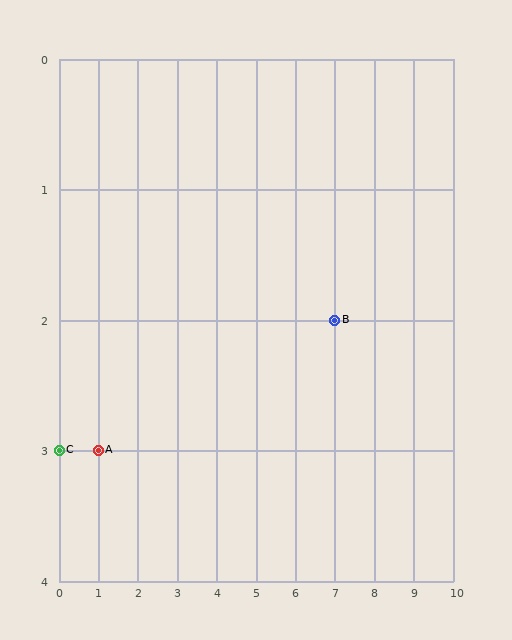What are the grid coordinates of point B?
Point B is at grid coordinates (7, 2).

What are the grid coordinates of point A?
Point A is at grid coordinates (1, 3).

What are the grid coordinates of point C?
Point C is at grid coordinates (0, 3).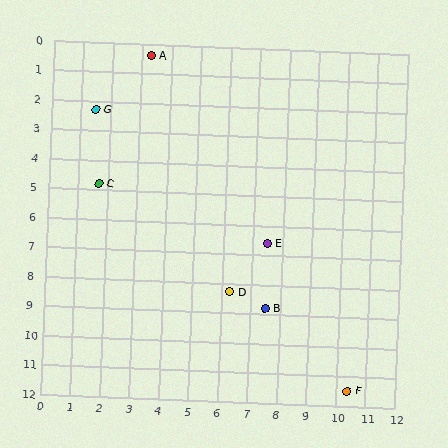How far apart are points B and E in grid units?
Points B and E are about 2.2 grid units apart.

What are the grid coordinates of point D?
Point D is at approximately (6.3, 8.3).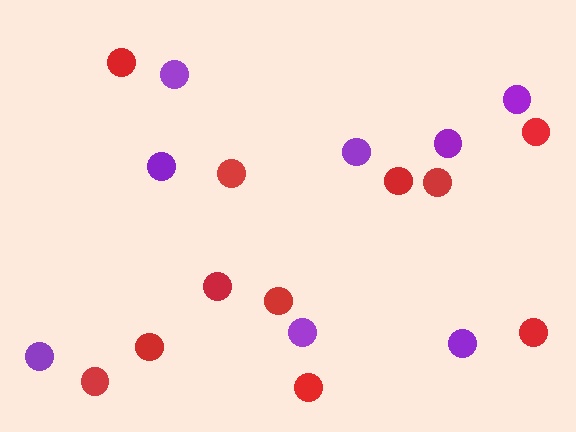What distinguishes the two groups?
There are 2 groups: one group of purple circles (8) and one group of red circles (11).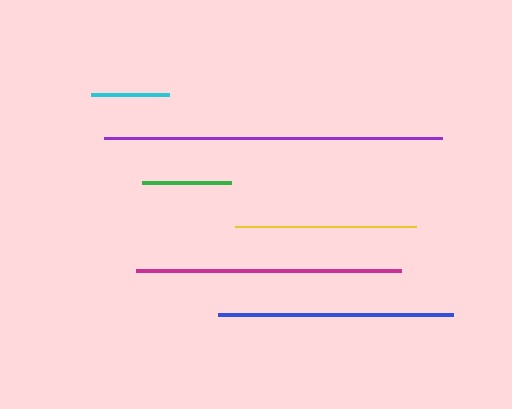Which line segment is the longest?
The purple line is the longest at approximately 338 pixels.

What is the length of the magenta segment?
The magenta segment is approximately 264 pixels long.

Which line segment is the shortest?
The cyan line is the shortest at approximately 78 pixels.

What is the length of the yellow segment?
The yellow segment is approximately 181 pixels long.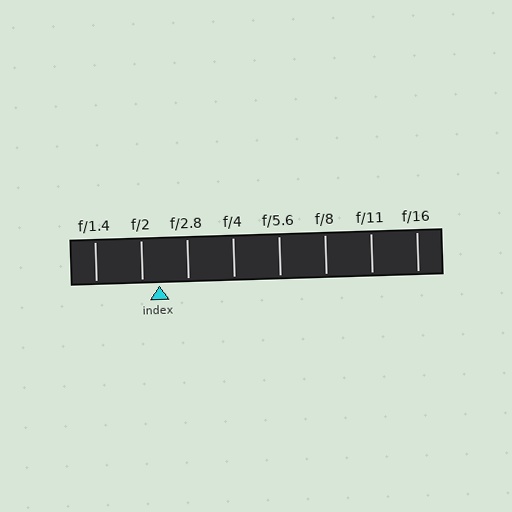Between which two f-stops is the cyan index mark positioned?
The index mark is between f/2 and f/2.8.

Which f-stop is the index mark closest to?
The index mark is closest to f/2.